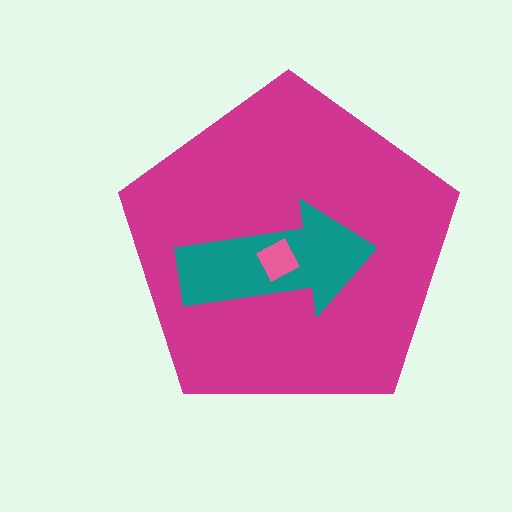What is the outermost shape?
The magenta pentagon.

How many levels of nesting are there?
3.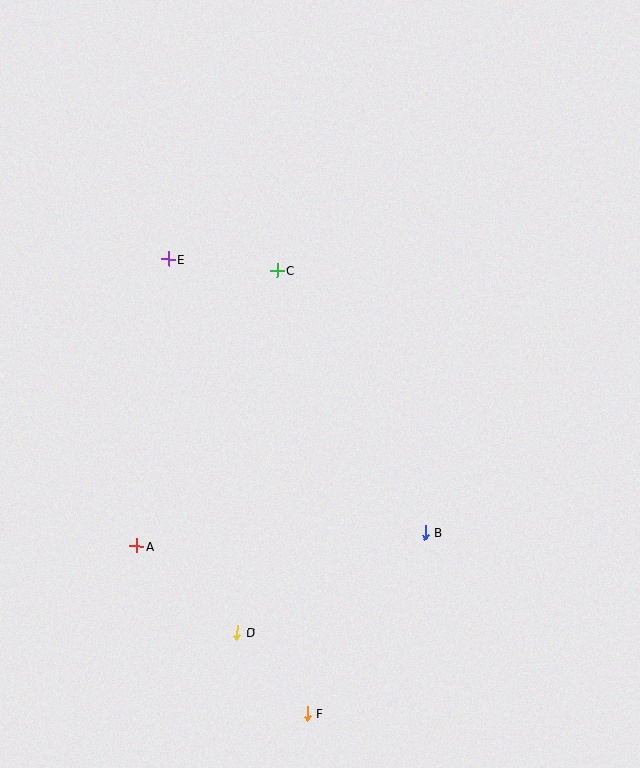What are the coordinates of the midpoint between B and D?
The midpoint between B and D is at (331, 583).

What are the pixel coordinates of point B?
Point B is at (425, 532).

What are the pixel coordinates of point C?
Point C is at (277, 271).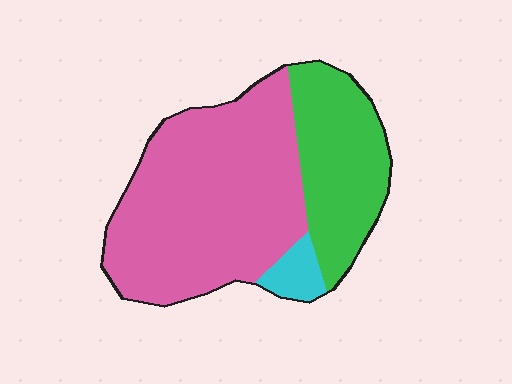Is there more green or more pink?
Pink.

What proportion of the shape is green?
Green takes up about one third (1/3) of the shape.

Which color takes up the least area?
Cyan, at roughly 5%.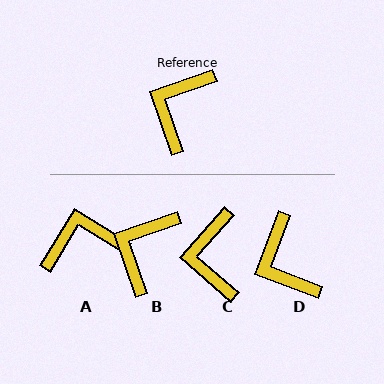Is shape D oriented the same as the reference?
No, it is off by about 50 degrees.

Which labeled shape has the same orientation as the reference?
B.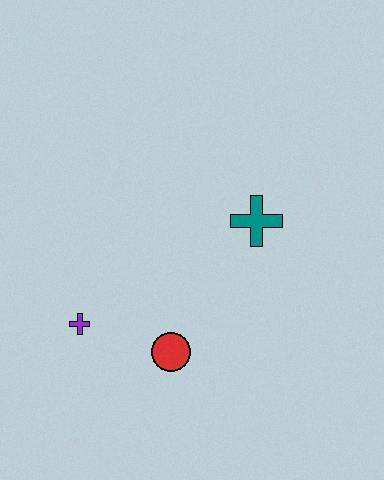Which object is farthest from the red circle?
The teal cross is farthest from the red circle.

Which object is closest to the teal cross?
The red circle is closest to the teal cross.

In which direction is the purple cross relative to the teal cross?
The purple cross is to the left of the teal cross.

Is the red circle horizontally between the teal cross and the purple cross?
Yes